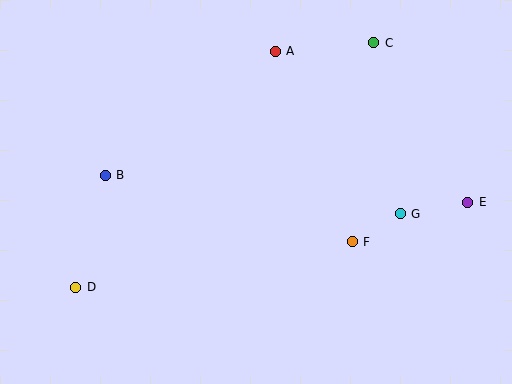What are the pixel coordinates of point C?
Point C is at (374, 43).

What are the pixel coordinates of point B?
Point B is at (105, 175).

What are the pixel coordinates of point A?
Point A is at (275, 51).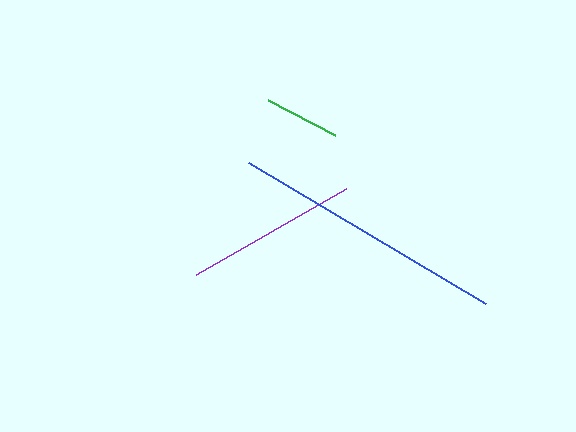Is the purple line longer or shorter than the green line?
The purple line is longer than the green line.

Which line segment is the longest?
The blue line is the longest at approximately 276 pixels.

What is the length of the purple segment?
The purple segment is approximately 173 pixels long.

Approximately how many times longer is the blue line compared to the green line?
The blue line is approximately 3.6 times the length of the green line.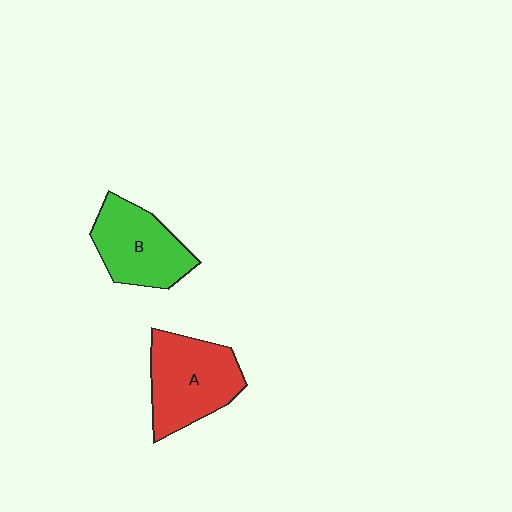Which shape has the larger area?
Shape A (red).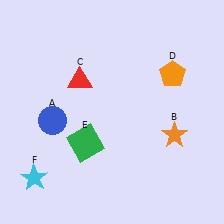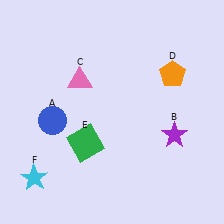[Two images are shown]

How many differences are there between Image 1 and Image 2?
There are 2 differences between the two images.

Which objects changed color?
B changed from orange to purple. C changed from red to pink.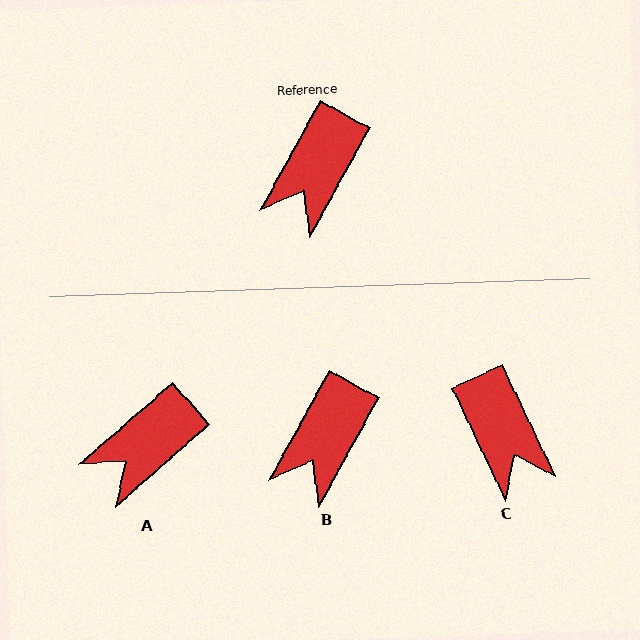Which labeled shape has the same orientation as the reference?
B.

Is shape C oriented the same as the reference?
No, it is off by about 54 degrees.